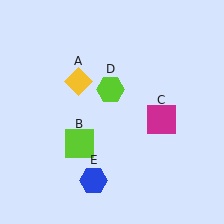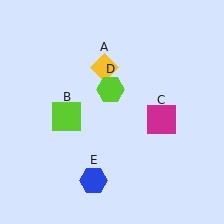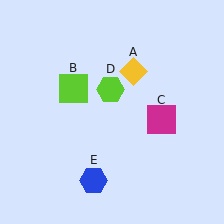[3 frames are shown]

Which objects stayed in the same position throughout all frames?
Magenta square (object C) and lime hexagon (object D) and blue hexagon (object E) remained stationary.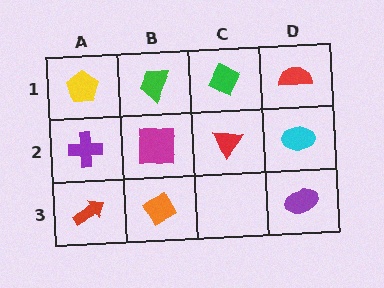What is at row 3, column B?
An orange diamond.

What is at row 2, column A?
A purple cross.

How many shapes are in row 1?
4 shapes.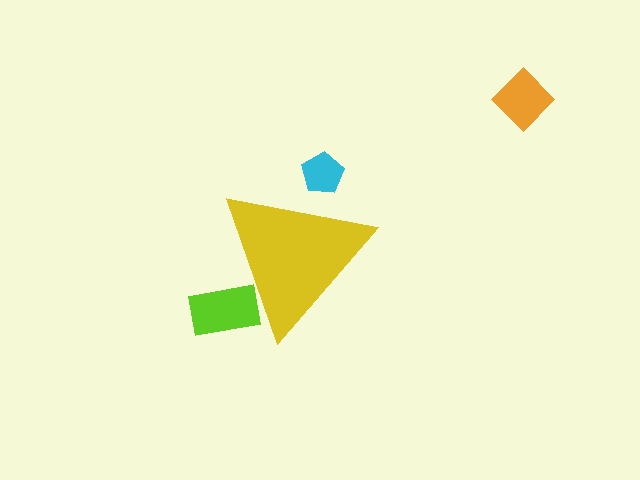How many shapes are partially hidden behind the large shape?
2 shapes are partially hidden.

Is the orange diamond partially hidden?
No, the orange diamond is fully visible.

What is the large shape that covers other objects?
A yellow triangle.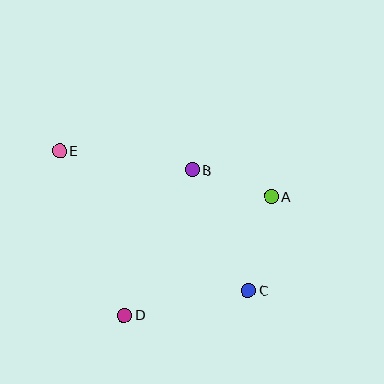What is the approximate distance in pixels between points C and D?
The distance between C and D is approximately 126 pixels.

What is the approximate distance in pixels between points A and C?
The distance between A and C is approximately 97 pixels.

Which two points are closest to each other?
Points A and B are closest to each other.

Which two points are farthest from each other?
Points C and E are farthest from each other.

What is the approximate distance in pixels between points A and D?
The distance between A and D is approximately 189 pixels.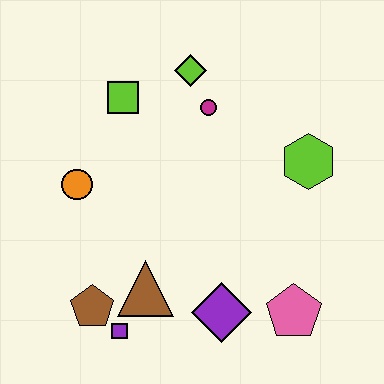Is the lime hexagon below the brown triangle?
No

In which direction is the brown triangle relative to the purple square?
The brown triangle is above the purple square.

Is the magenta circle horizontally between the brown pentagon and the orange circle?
No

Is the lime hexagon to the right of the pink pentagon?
Yes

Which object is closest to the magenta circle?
The lime diamond is closest to the magenta circle.